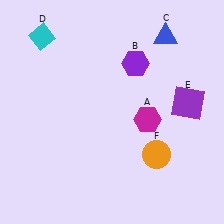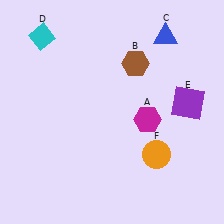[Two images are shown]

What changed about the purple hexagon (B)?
In Image 1, B is purple. In Image 2, it changed to brown.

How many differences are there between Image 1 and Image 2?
There is 1 difference between the two images.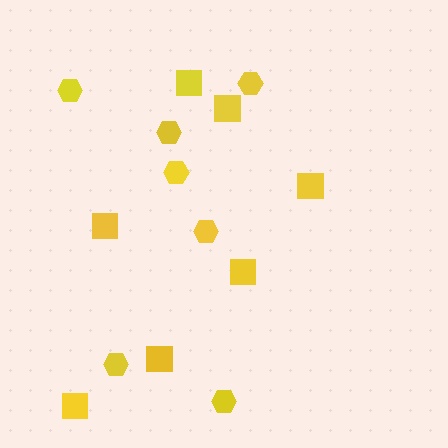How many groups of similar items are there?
There are 2 groups: one group of hexagons (7) and one group of squares (7).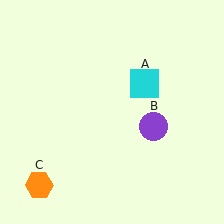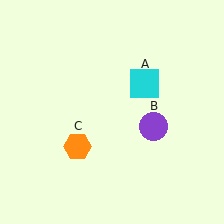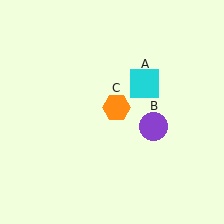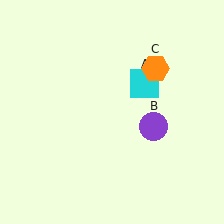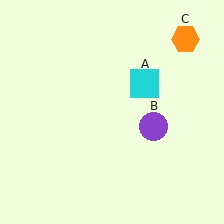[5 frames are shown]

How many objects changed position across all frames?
1 object changed position: orange hexagon (object C).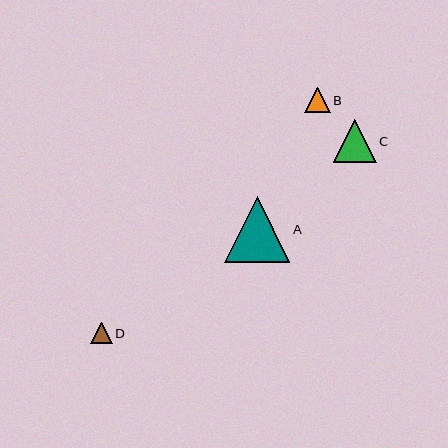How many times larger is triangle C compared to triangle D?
Triangle C is approximately 2.0 times the size of triangle D.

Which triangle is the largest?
Triangle A is the largest with a size of approximately 66 pixels.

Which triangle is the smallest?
Triangle D is the smallest with a size of approximately 21 pixels.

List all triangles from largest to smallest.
From largest to smallest: A, C, B, D.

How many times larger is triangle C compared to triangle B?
Triangle C is approximately 1.7 times the size of triangle B.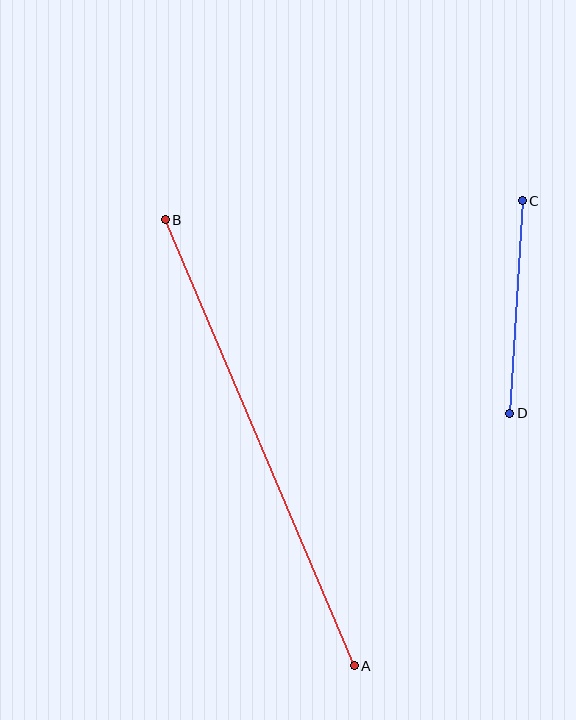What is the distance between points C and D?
The distance is approximately 212 pixels.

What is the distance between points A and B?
The distance is approximately 484 pixels.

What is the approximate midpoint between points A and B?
The midpoint is at approximately (260, 443) pixels.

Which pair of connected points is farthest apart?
Points A and B are farthest apart.